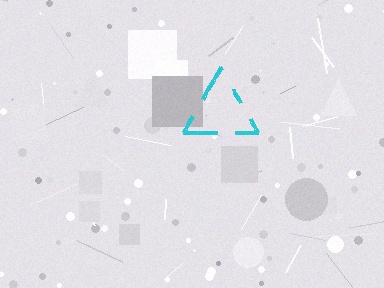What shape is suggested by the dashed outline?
The dashed outline suggests a triangle.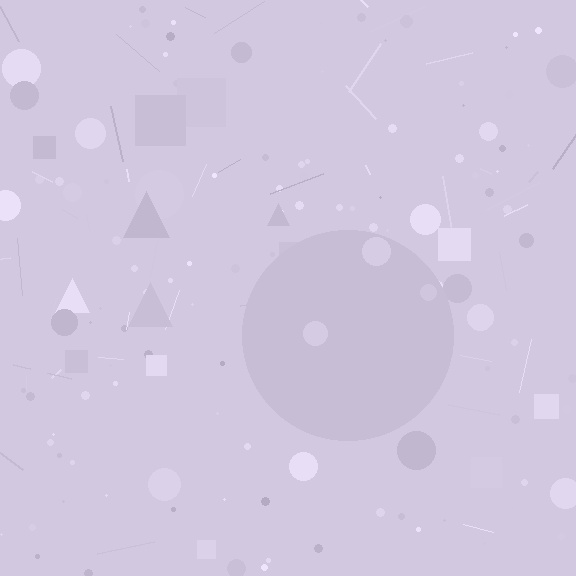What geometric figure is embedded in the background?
A circle is embedded in the background.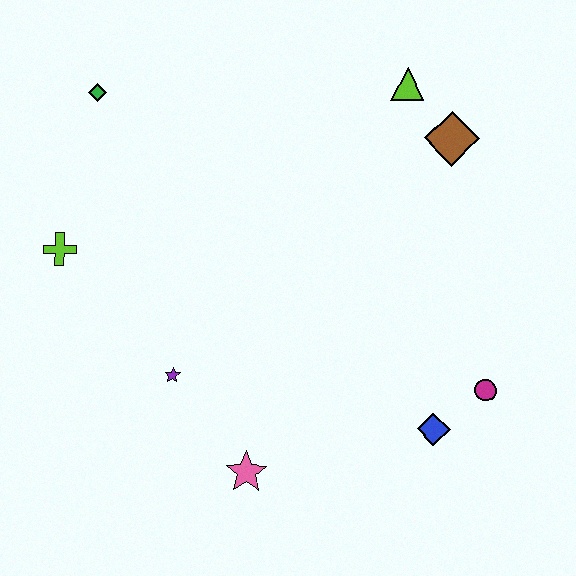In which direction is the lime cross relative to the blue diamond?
The lime cross is to the left of the blue diamond.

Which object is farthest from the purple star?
The lime triangle is farthest from the purple star.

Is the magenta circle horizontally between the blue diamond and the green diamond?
No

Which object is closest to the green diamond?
The lime cross is closest to the green diamond.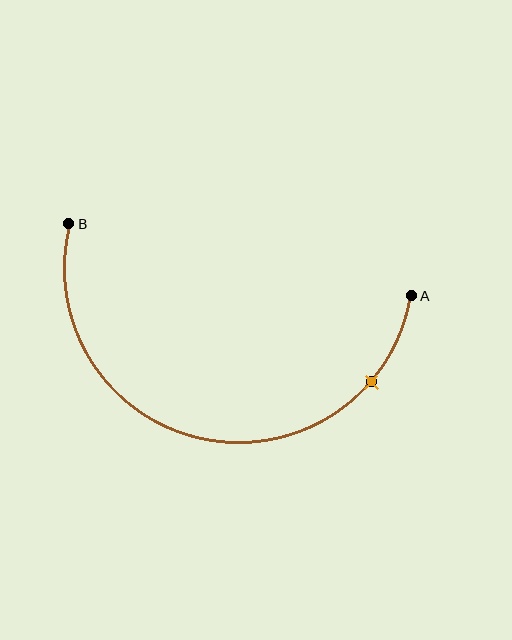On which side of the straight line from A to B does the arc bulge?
The arc bulges below the straight line connecting A and B.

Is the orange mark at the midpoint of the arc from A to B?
No. The orange mark lies on the arc but is closer to endpoint A. The arc midpoint would be at the point on the curve equidistant along the arc from both A and B.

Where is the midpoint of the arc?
The arc midpoint is the point on the curve farthest from the straight line joining A and B. It sits below that line.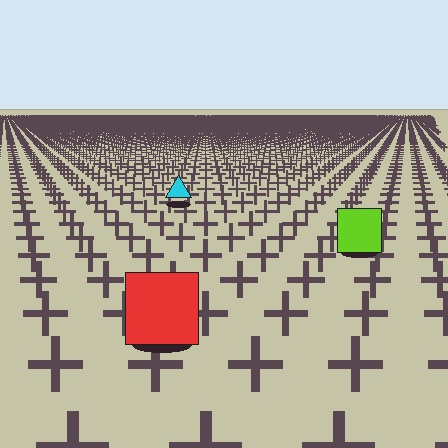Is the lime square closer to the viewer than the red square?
No. The red square is closer — you can tell from the texture gradient: the ground texture is coarser near it.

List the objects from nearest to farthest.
From nearest to farthest: the red square, the lime square, the cyan triangle.